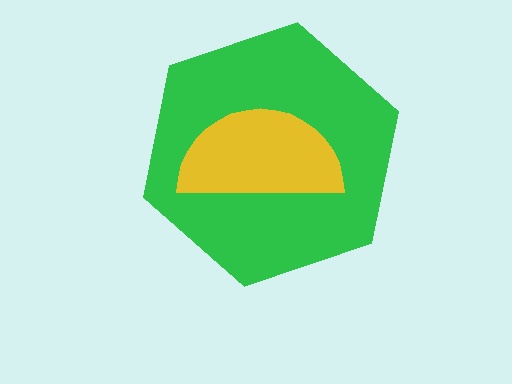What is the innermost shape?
The yellow semicircle.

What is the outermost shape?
The green hexagon.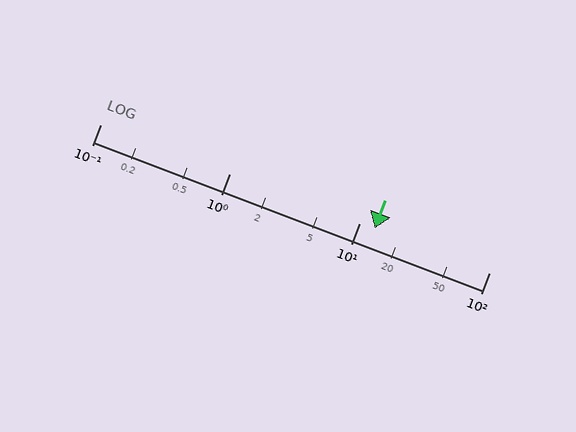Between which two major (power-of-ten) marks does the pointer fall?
The pointer is between 10 and 100.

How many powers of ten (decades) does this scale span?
The scale spans 3 decades, from 0.1 to 100.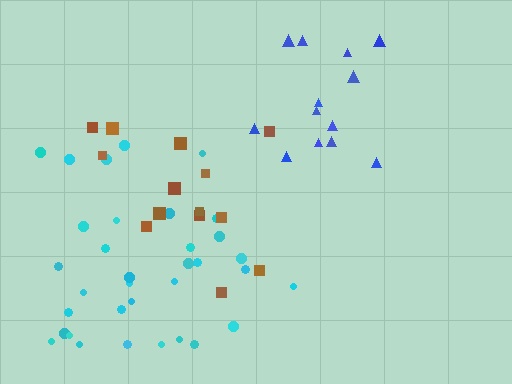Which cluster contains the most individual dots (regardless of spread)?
Cyan (34).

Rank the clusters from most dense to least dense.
cyan, brown, blue.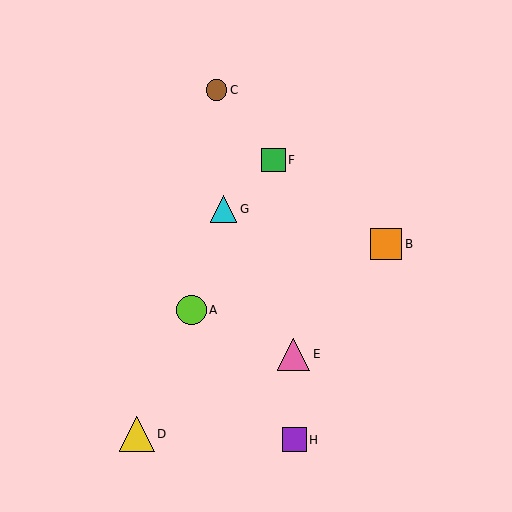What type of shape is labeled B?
Shape B is an orange square.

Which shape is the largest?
The yellow triangle (labeled D) is the largest.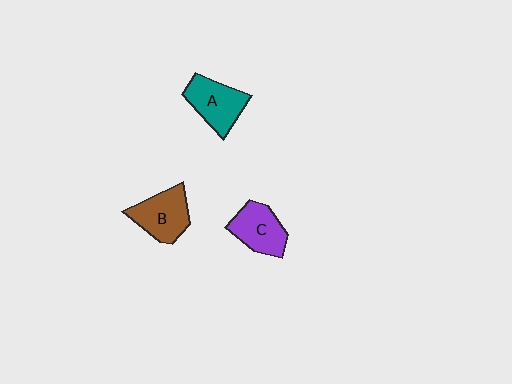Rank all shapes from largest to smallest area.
From largest to smallest: B (brown), A (teal), C (purple).